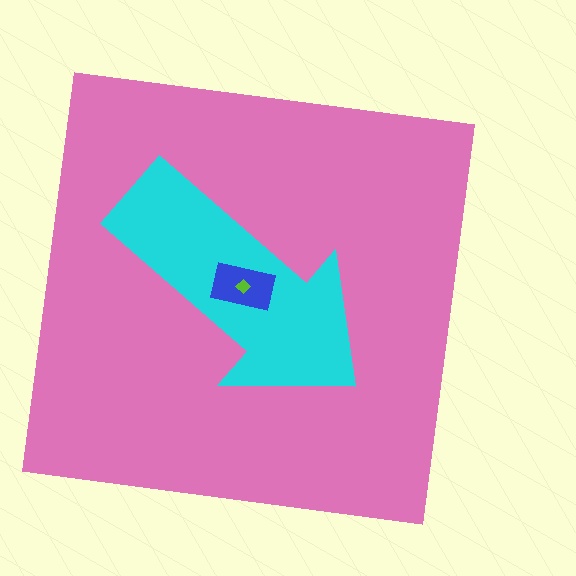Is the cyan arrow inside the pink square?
Yes.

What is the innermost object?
The lime diamond.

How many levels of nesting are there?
4.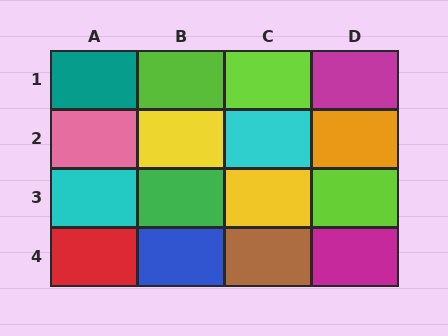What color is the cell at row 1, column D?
Magenta.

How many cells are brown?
1 cell is brown.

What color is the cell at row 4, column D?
Magenta.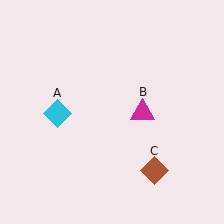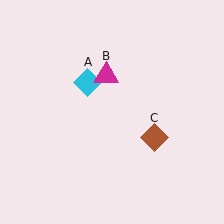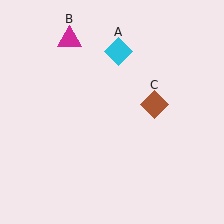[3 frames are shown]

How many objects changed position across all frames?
3 objects changed position: cyan diamond (object A), magenta triangle (object B), brown diamond (object C).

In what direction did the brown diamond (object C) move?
The brown diamond (object C) moved up.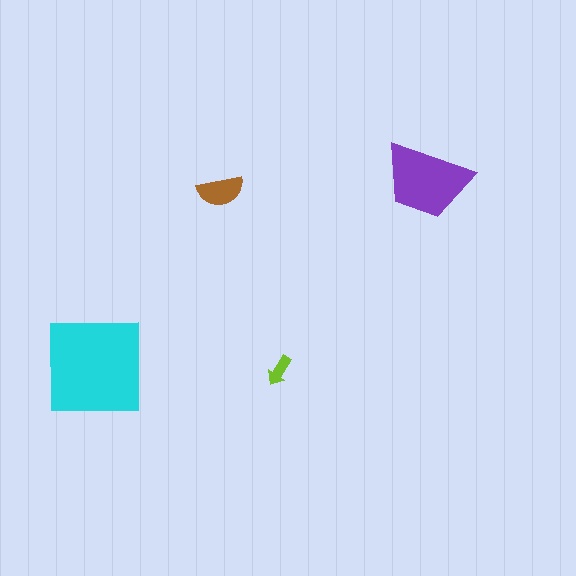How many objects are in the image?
There are 4 objects in the image.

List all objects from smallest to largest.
The lime arrow, the brown semicircle, the purple trapezoid, the cyan square.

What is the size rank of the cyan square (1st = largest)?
1st.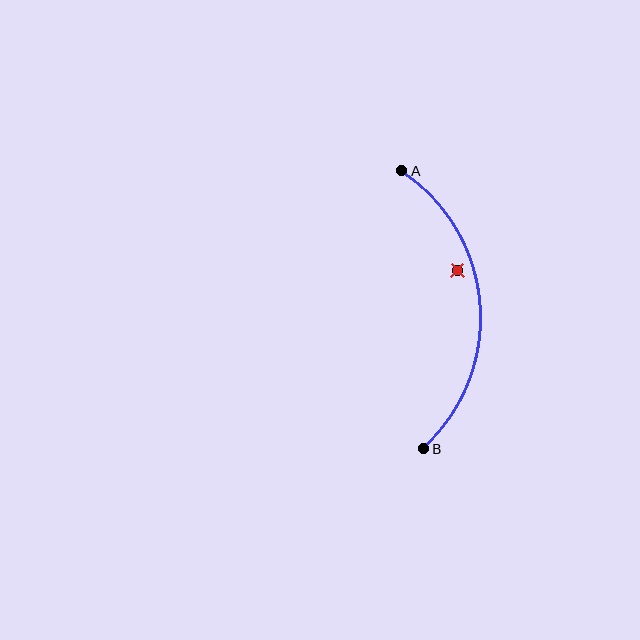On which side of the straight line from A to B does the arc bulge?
The arc bulges to the right of the straight line connecting A and B.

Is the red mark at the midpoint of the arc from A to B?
No — the red mark does not lie on the arc at all. It sits slightly inside the curve.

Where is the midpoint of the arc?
The arc midpoint is the point on the curve farthest from the straight line joining A and B. It sits to the right of that line.